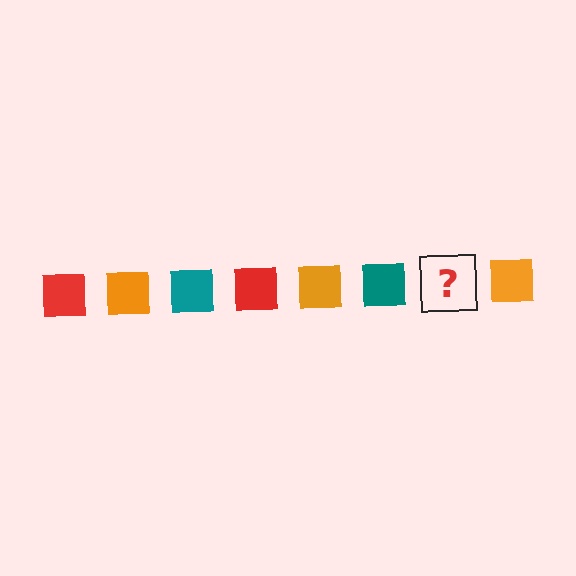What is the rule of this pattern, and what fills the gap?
The rule is that the pattern cycles through red, orange, teal squares. The gap should be filled with a red square.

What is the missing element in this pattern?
The missing element is a red square.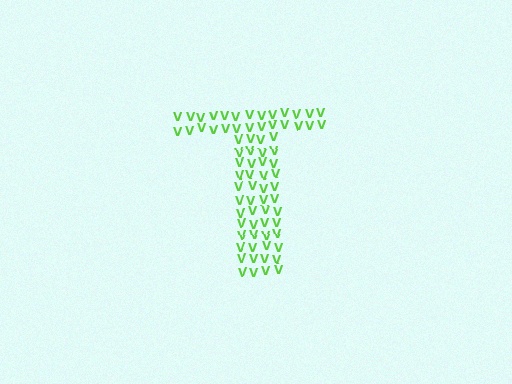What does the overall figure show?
The overall figure shows the letter T.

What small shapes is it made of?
It is made of small letter V's.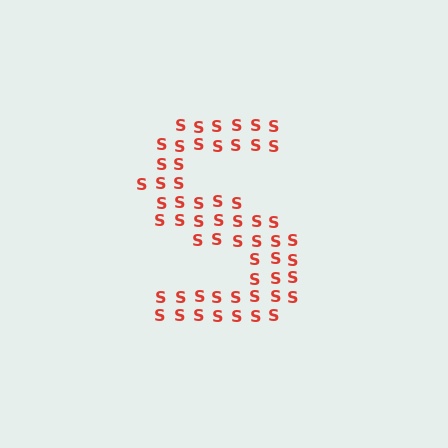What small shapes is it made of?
It is made of small letter S's.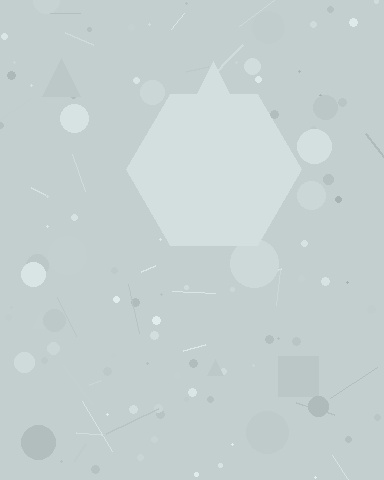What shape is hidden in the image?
A hexagon is hidden in the image.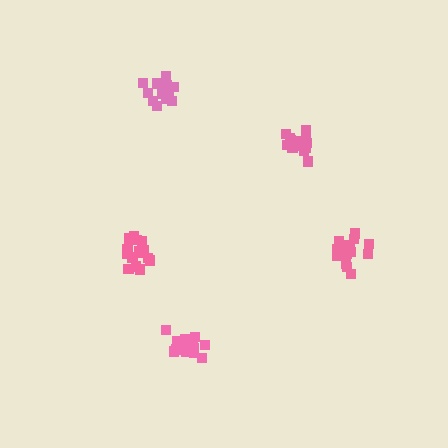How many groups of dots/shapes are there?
There are 5 groups.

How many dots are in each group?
Group 1: 15 dots, Group 2: 17 dots, Group 3: 13 dots, Group 4: 16 dots, Group 5: 13 dots (74 total).